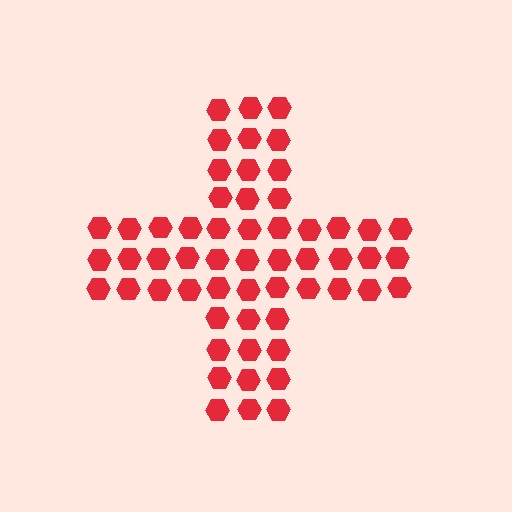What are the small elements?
The small elements are hexagons.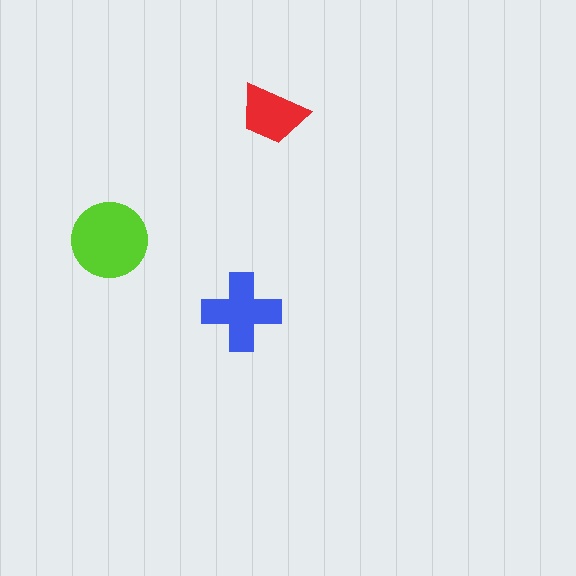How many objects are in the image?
There are 3 objects in the image.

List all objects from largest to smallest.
The lime circle, the blue cross, the red trapezoid.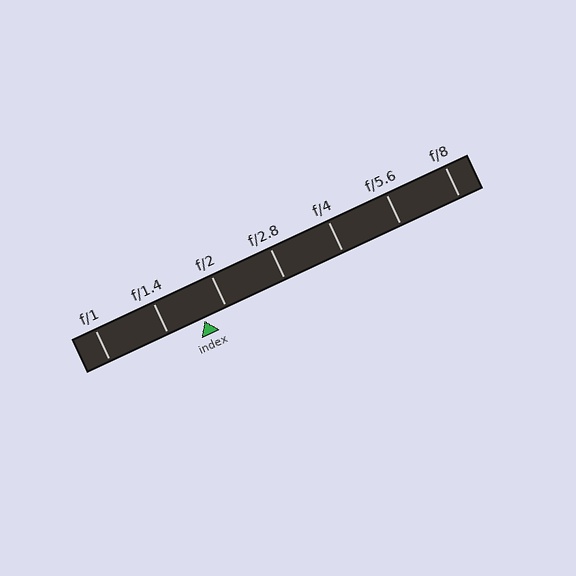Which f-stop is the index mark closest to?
The index mark is closest to f/2.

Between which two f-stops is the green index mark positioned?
The index mark is between f/1.4 and f/2.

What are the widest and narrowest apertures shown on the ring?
The widest aperture shown is f/1 and the narrowest is f/8.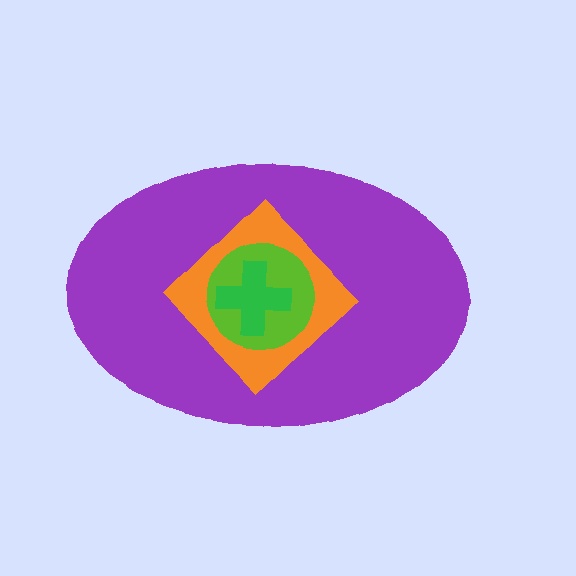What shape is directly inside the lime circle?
The green cross.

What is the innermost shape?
The green cross.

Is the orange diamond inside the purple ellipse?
Yes.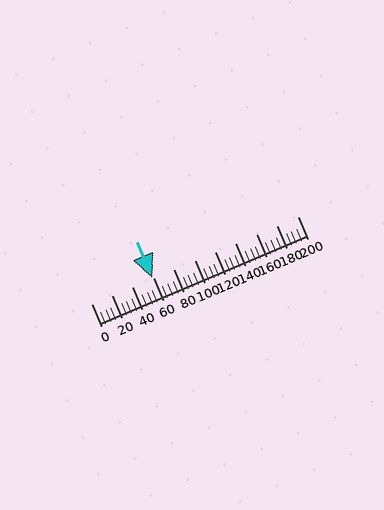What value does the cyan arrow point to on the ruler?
The cyan arrow points to approximately 59.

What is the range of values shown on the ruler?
The ruler shows values from 0 to 200.